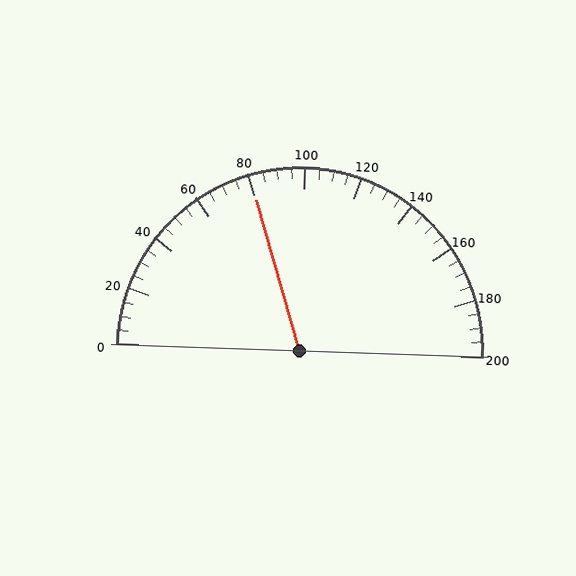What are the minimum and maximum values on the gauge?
The gauge ranges from 0 to 200.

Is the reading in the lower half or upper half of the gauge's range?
The reading is in the lower half of the range (0 to 200).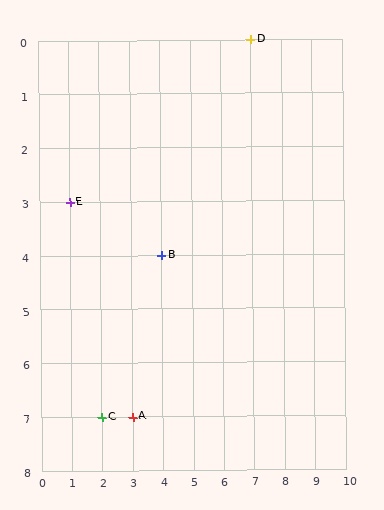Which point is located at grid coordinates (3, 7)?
Point A is at (3, 7).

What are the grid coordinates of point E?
Point E is at grid coordinates (1, 3).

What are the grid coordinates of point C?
Point C is at grid coordinates (2, 7).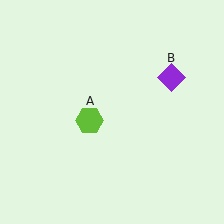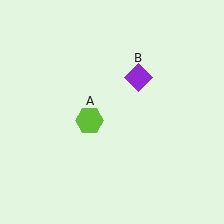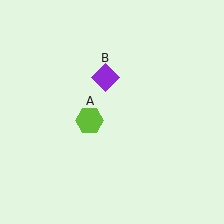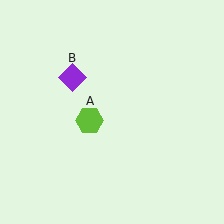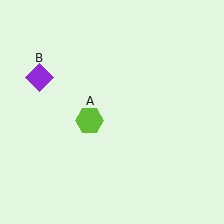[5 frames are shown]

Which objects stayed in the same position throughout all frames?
Lime hexagon (object A) remained stationary.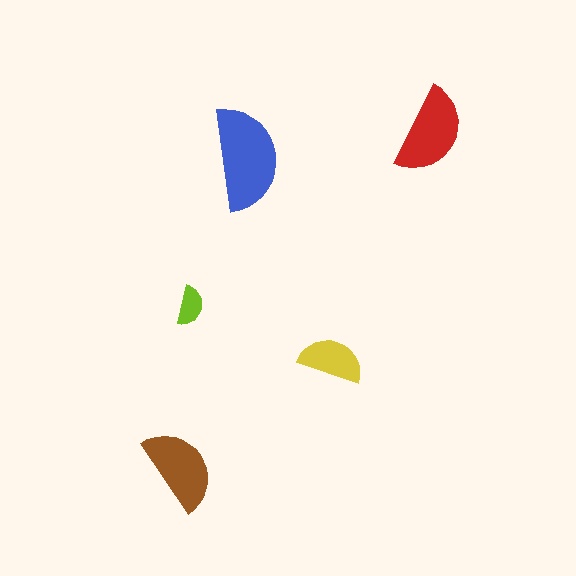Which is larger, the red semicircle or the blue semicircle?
The blue one.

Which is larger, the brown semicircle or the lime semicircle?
The brown one.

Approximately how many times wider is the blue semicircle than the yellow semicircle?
About 1.5 times wider.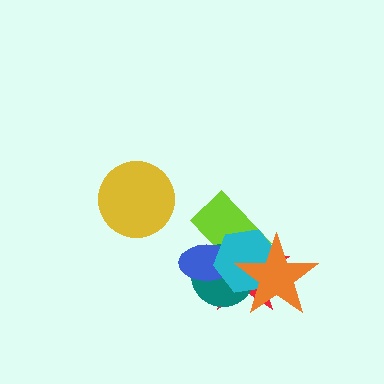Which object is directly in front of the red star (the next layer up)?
The lime rectangle is directly in front of the red star.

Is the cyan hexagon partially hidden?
Yes, it is partially covered by another shape.